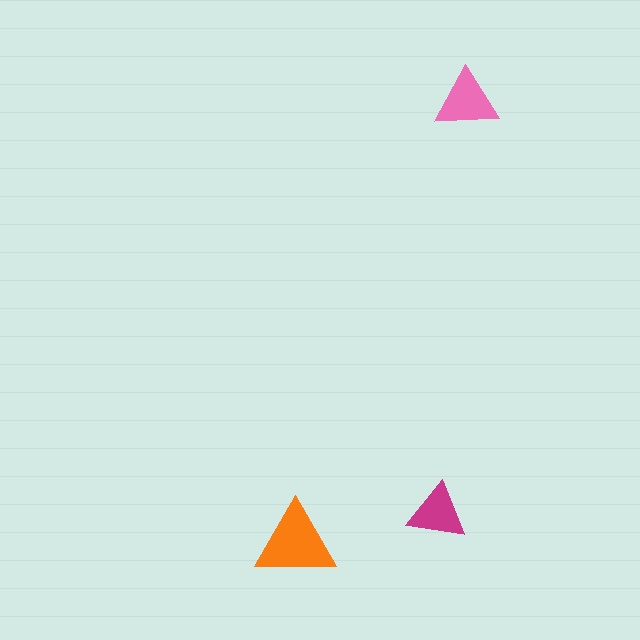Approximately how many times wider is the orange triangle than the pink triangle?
About 1.5 times wider.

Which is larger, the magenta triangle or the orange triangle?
The orange one.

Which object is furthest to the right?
The pink triangle is rightmost.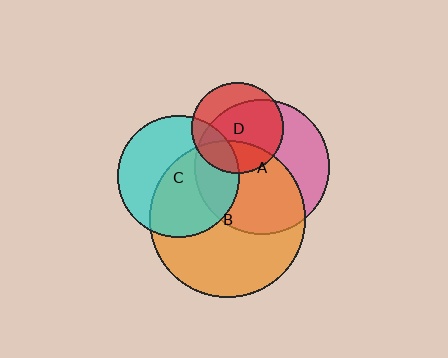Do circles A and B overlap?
Yes.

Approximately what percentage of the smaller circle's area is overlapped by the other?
Approximately 55%.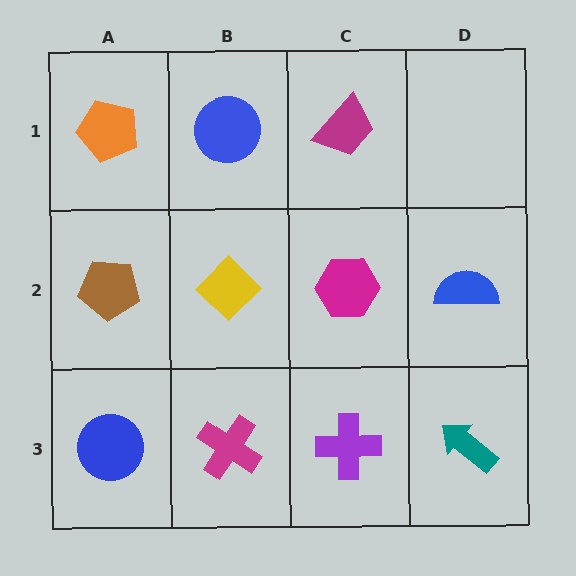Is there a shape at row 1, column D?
No, that cell is empty.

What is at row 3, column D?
A teal arrow.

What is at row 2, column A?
A brown pentagon.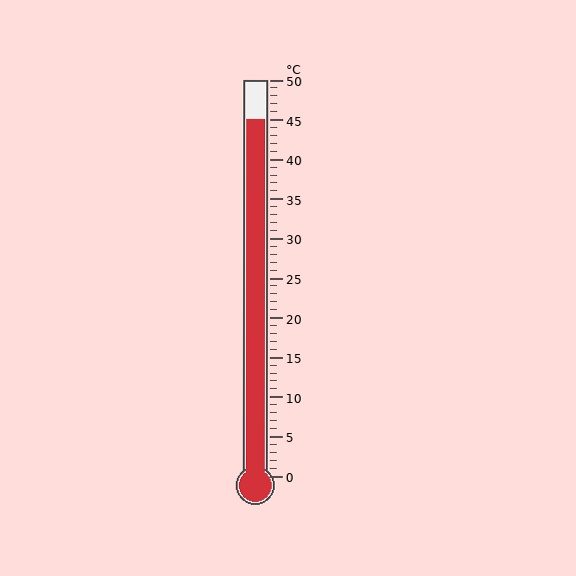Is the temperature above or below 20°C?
The temperature is above 20°C.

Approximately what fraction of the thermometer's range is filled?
The thermometer is filled to approximately 90% of its range.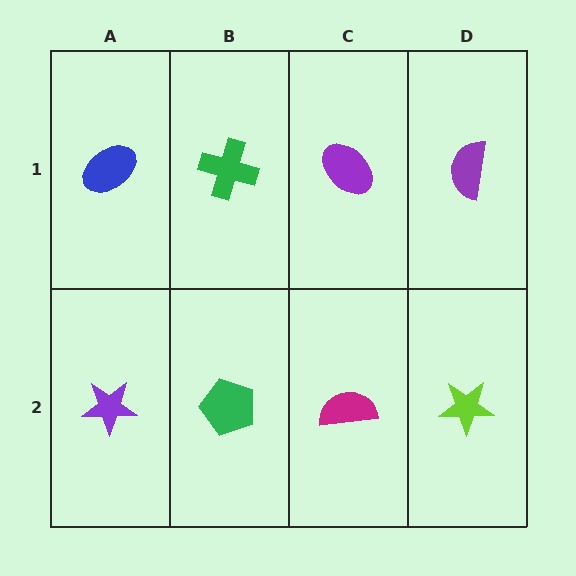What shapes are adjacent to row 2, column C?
A purple ellipse (row 1, column C), a green pentagon (row 2, column B), a lime star (row 2, column D).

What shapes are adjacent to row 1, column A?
A purple star (row 2, column A), a green cross (row 1, column B).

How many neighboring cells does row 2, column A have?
2.